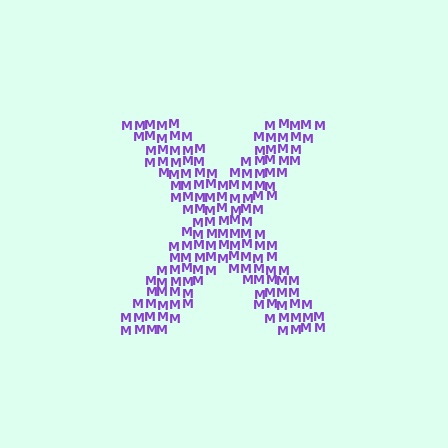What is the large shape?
The large shape is the letter X.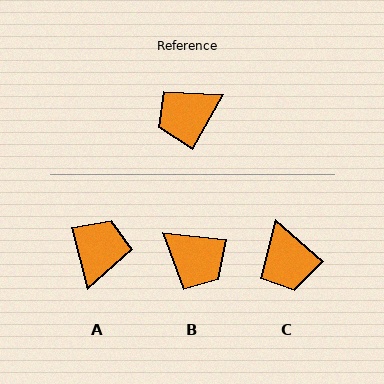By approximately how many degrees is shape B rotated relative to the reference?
Approximately 113 degrees counter-clockwise.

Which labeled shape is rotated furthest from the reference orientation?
A, about 136 degrees away.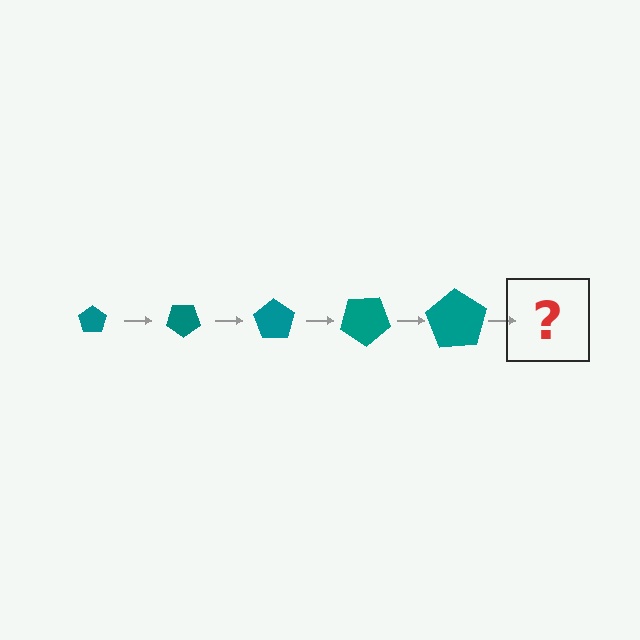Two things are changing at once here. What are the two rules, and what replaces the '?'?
The two rules are that the pentagon grows larger each step and it rotates 35 degrees each step. The '?' should be a pentagon, larger than the previous one and rotated 175 degrees from the start.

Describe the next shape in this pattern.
It should be a pentagon, larger than the previous one and rotated 175 degrees from the start.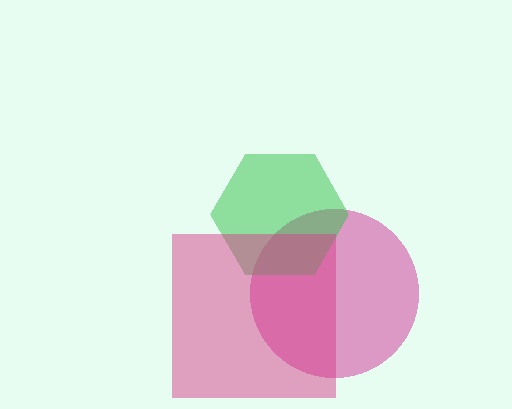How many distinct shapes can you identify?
There are 3 distinct shapes: a pink circle, a green hexagon, a magenta square.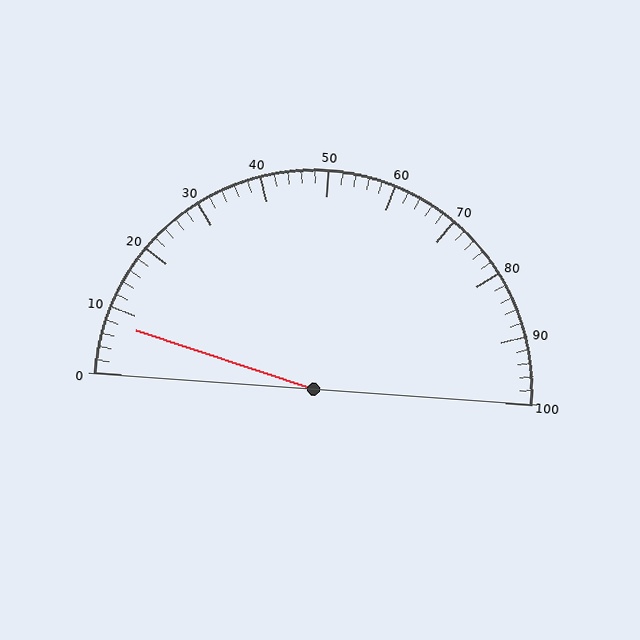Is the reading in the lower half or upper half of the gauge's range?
The reading is in the lower half of the range (0 to 100).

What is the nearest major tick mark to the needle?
The nearest major tick mark is 10.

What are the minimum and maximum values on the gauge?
The gauge ranges from 0 to 100.